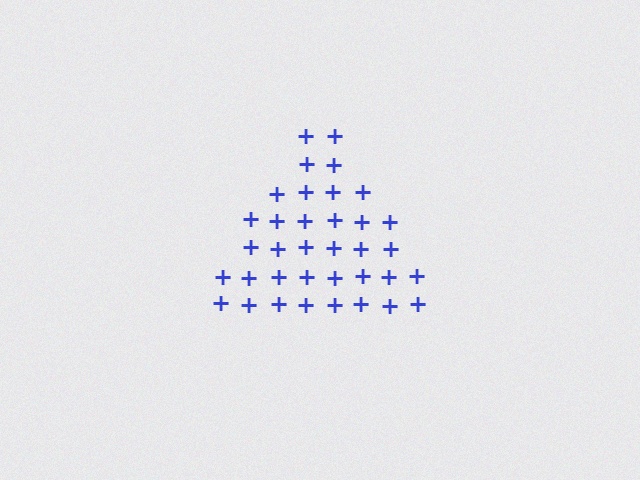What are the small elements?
The small elements are plus signs.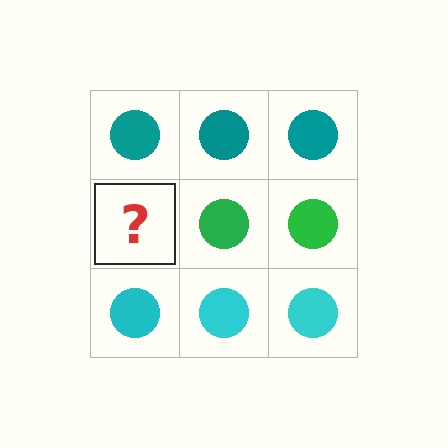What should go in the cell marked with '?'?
The missing cell should contain a green circle.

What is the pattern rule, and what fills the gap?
The rule is that each row has a consistent color. The gap should be filled with a green circle.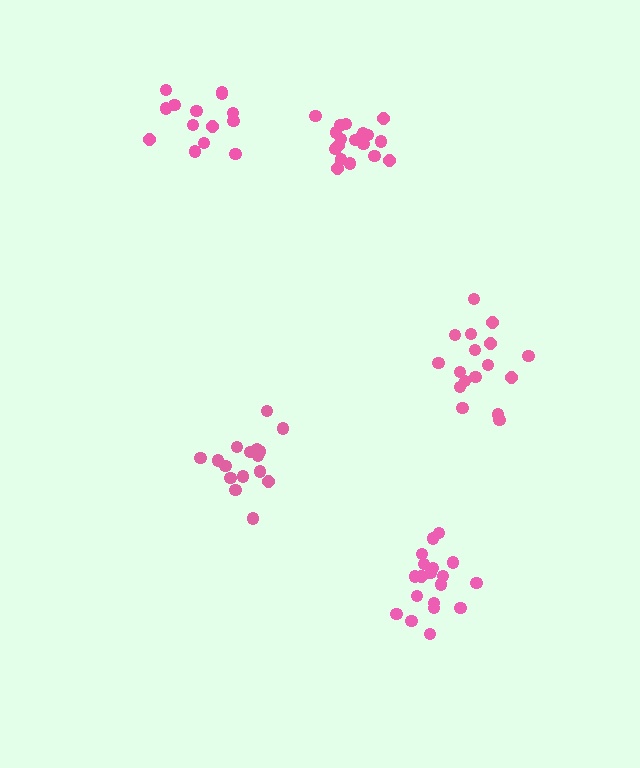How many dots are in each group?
Group 1: 19 dots, Group 2: 17 dots, Group 3: 16 dots, Group 4: 19 dots, Group 5: 14 dots (85 total).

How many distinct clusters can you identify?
There are 5 distinct clusters.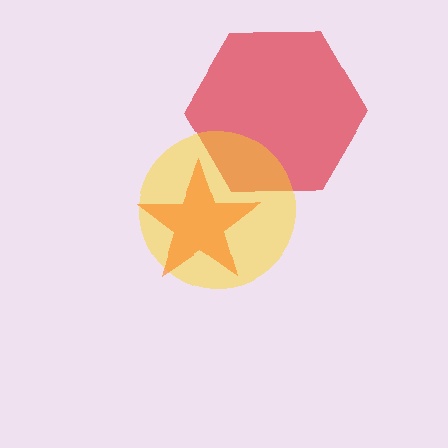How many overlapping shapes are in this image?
There are 3 overlapping shapes in the image.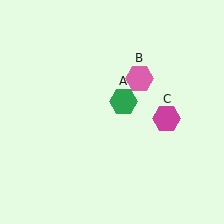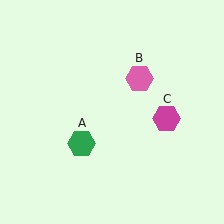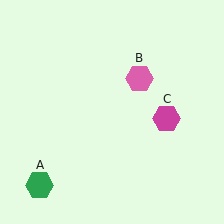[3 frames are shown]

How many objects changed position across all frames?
1 object changed position: green hexagon (object A).